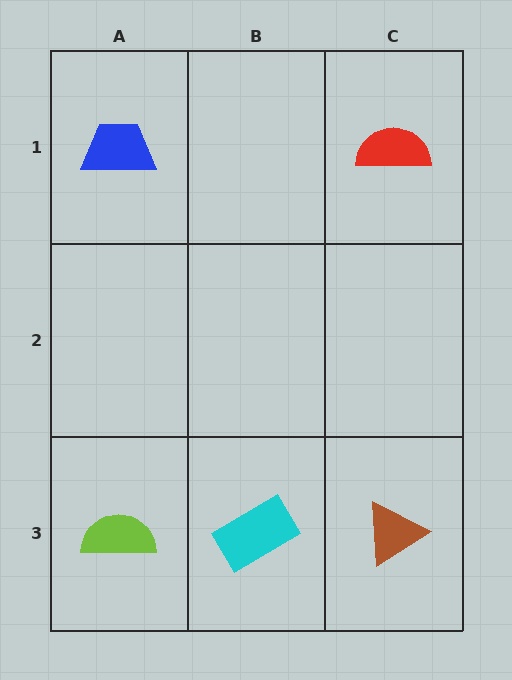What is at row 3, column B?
A cyan rectangle.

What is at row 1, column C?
A red semicircle.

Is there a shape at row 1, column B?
No, that cell is empty.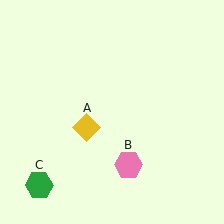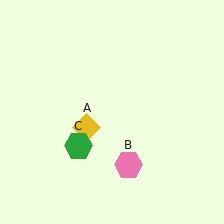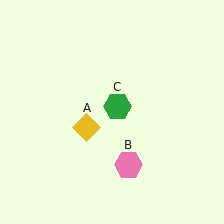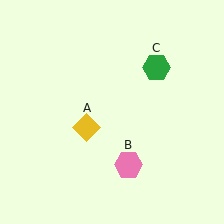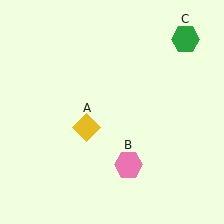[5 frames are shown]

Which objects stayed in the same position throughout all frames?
Yellow diamond (object A) and pink hexagon (object B) remained stationary.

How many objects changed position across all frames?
1 object changed position: green hexagon (object C).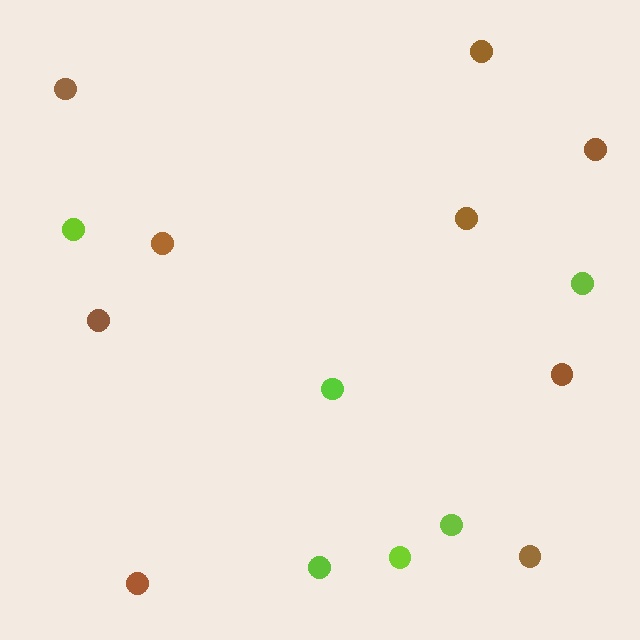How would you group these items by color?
There are 2 groups: one group of brown circles (9) and one group of lime circles (6).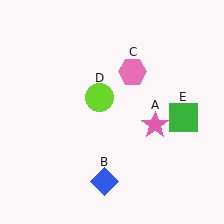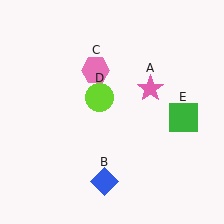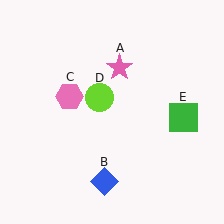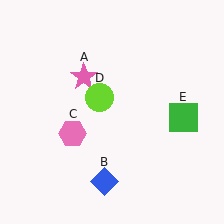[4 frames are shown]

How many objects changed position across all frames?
2 objects changed position: pink star (object A), pink hexagon (object C).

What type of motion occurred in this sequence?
The pink star (object A), pink hexagon (object C) rotated counterclockwise around the center of the scene.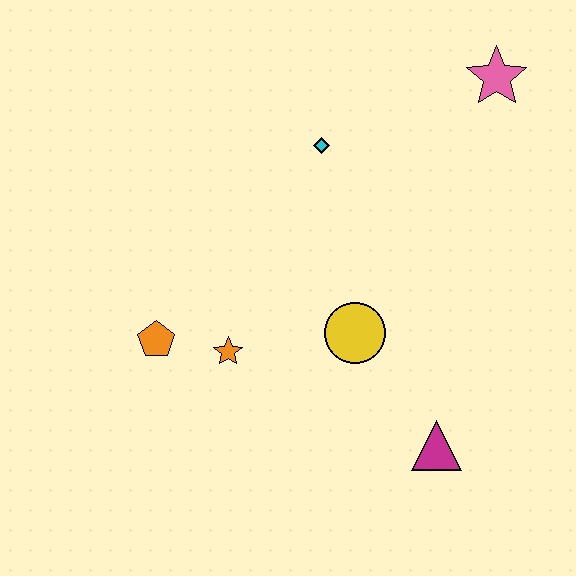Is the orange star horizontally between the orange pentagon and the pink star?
Yes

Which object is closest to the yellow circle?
The orange star is closest to the yellow circle.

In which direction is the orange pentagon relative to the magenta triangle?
The orange pentagon is to the left of the magenta triangle.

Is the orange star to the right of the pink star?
No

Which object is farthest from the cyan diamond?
The magenta triangle is farthest from the cyan diamond.